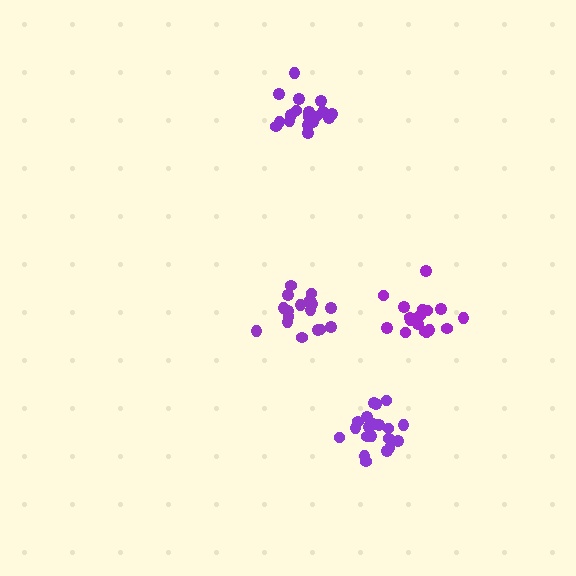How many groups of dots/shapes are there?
There are 4 groups.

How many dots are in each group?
Group 1: 17 dots, Group 2: 19 dots, Group 3: 21 dots, Group 4: 17 dots (74 total).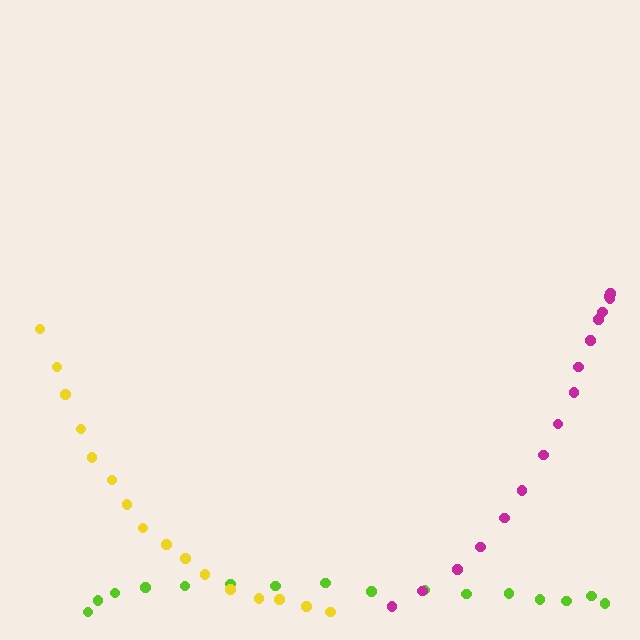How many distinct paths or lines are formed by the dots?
There are 3 distinct paths.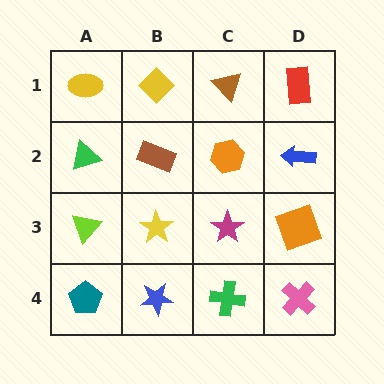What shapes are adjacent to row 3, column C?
An orange hexagon (row 2, column C), a green cross (row 4, column C), a yellow star (row 3, column B), an orange square (row 3, column D).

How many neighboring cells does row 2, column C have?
4.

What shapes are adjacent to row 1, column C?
An orange hexagon (row 2, column C), a yellow diamond (row 1, column B), a red rectangle (row 1, column D).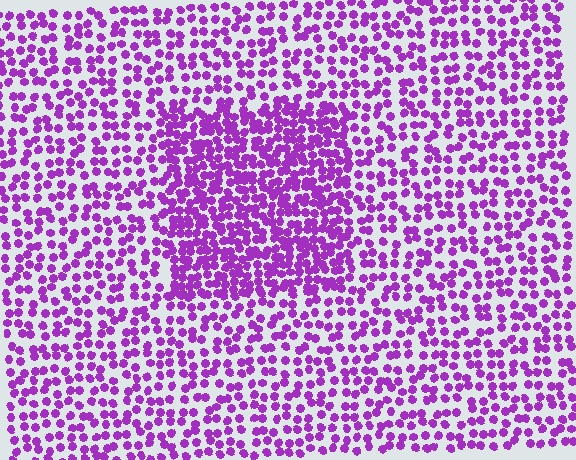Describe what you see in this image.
The image contains small purple elements arranged at two different densities. A rectangle-shaped region is visible where the elements are more densely packed than the surrounding area.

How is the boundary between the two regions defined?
The boundary is defined by a change in element density (approximately 1.9x ratio). All elements are the same color, size, and shape.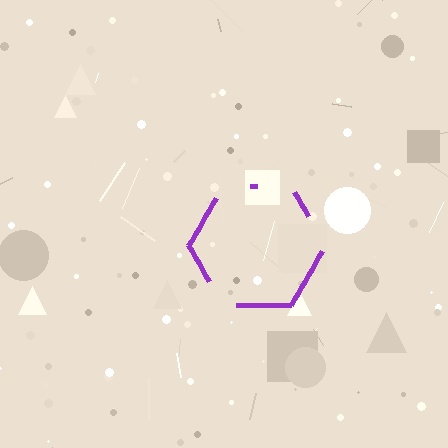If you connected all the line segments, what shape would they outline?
They would outline a hexagon.